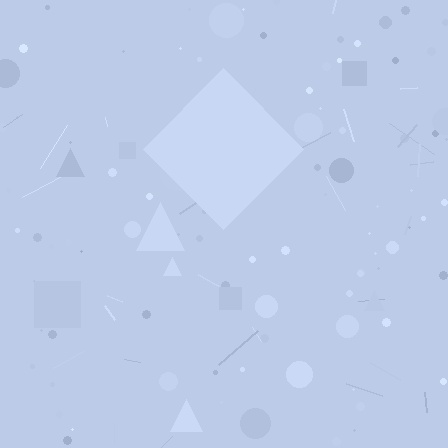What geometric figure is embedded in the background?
A diamond is embedded in the background.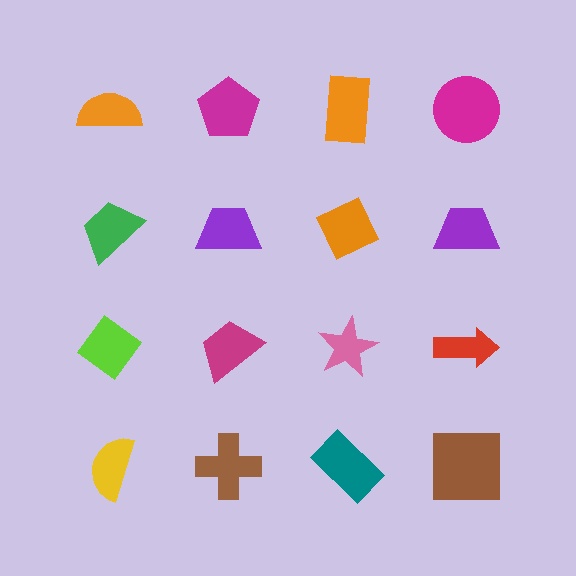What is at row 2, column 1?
A green trapezoid.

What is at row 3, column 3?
A pink star.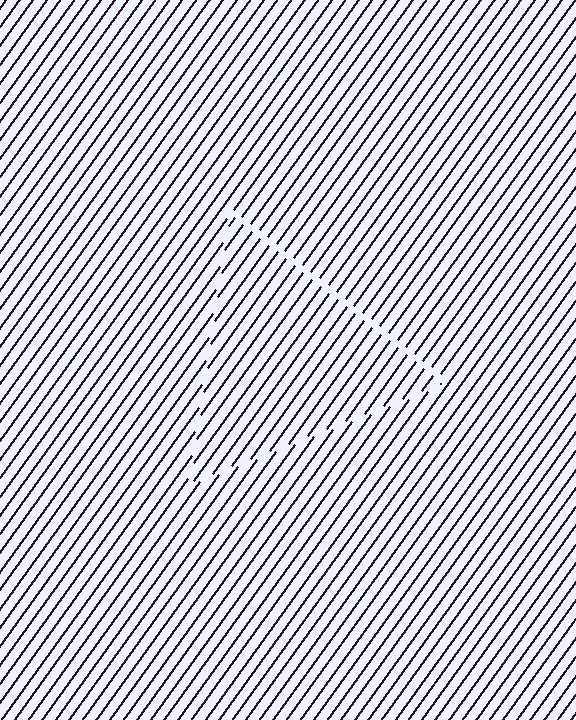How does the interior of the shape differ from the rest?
The interior of the shape contains the same grating, shifted by half a period — the contour is defined by the phase discontinuity where line-ends from the inner and outer gratings abut.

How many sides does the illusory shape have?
3 sides — the line-ends trace a triangle.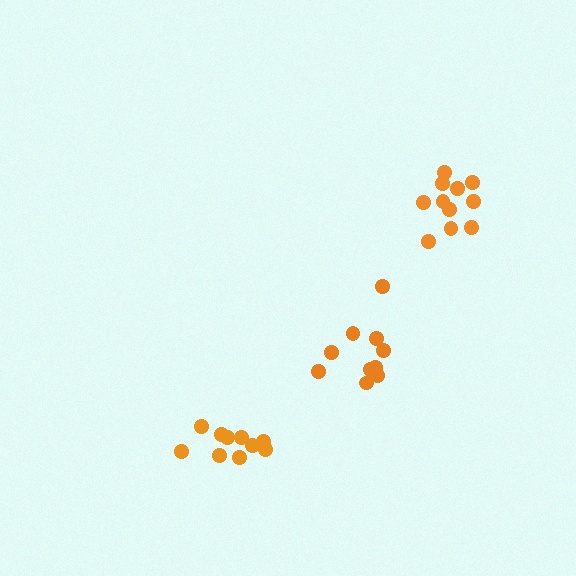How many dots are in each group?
Group 1: 10 dots, Group 2: 11 dots, Group 3: 10 dots (31 total).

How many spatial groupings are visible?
There are 3 spatial groupings.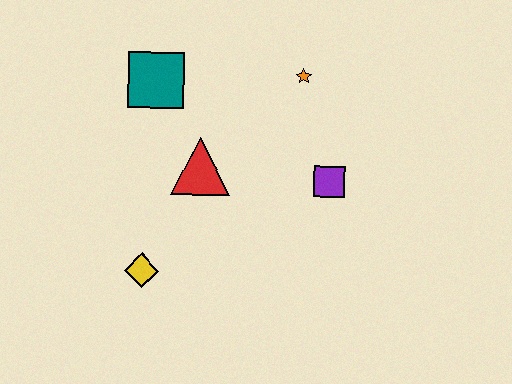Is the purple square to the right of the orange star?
Yes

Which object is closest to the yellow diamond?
The red triangle is closest to the yellow diamond.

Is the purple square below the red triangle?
Yes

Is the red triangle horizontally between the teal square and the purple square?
Yes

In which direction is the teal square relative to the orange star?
The teal square is to the left of the orange star.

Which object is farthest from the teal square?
The purple square is farthest from the teal square.